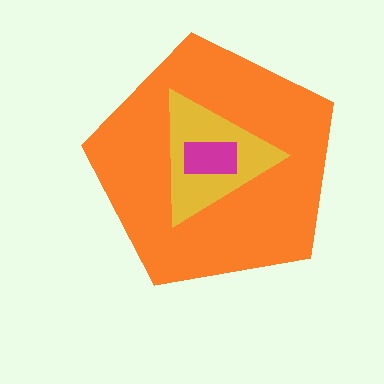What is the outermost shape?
The orange pentagon.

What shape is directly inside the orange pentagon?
The yellow triangle.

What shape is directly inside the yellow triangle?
The magenta rectangle.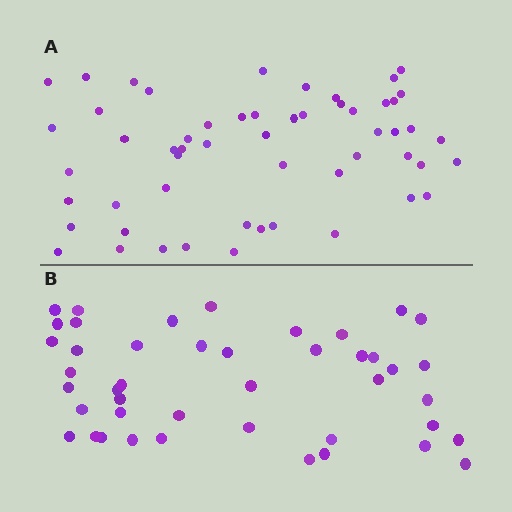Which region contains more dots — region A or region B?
Region A (the top region) has more dots.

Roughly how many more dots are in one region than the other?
Region A has roughly 12 or so more dots than region B.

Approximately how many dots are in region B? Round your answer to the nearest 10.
About 40 dots. (The exact count is 44, which rounds to 40.)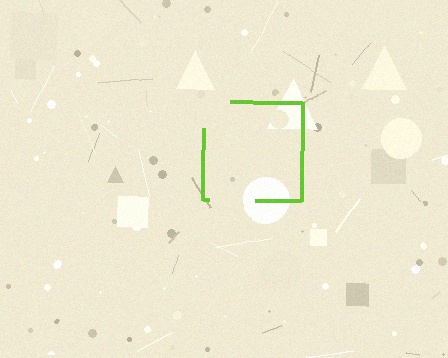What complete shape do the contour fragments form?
The contour fragments form a square.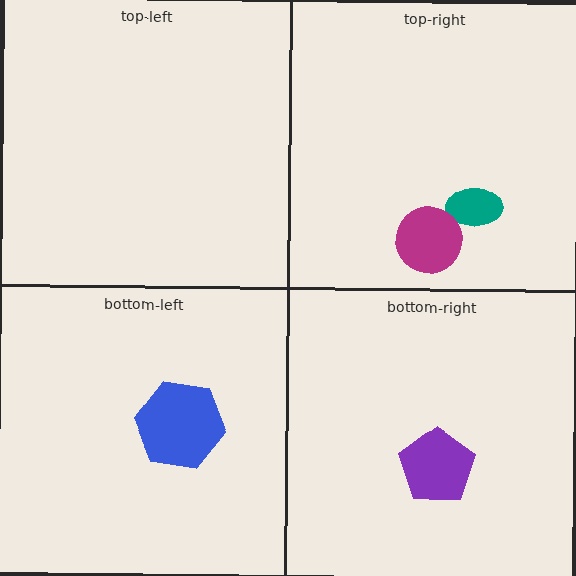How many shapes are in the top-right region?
2.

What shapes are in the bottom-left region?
The blue hexagon.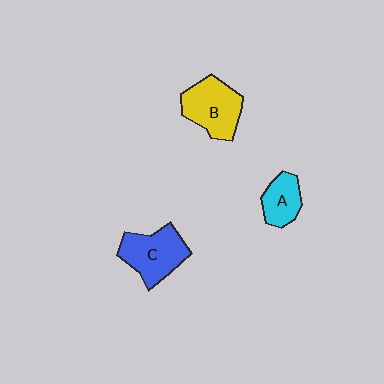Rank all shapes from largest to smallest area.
From largest to smallest: C (blue), B (yellow), A (cyan).